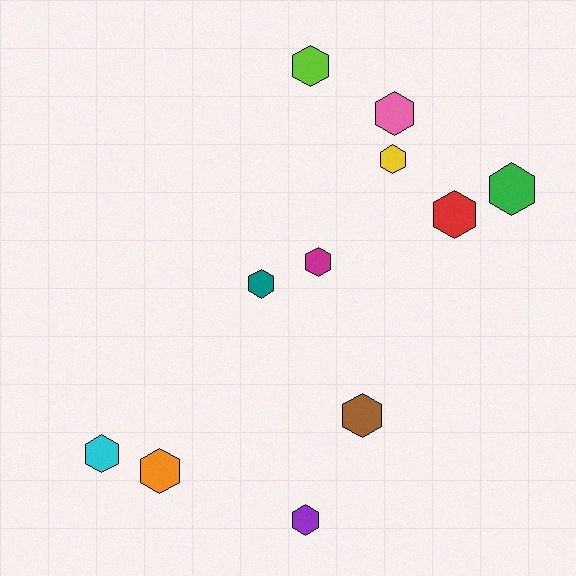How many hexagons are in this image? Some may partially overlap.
There are 11 hexagons.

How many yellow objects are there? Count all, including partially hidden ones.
There is 1 yellow object.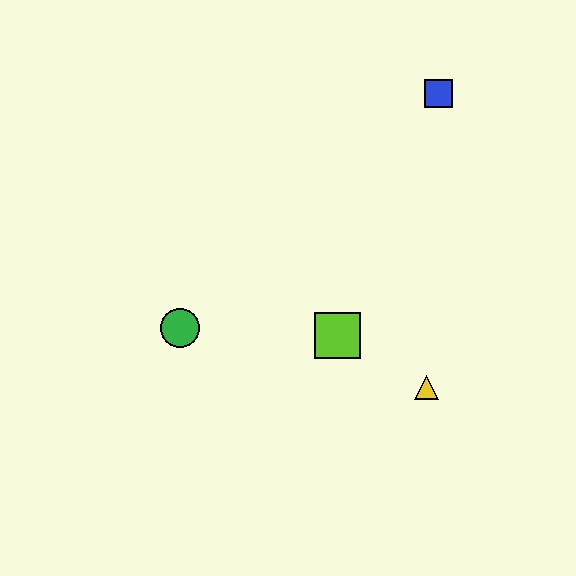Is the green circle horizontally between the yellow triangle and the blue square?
No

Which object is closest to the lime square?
The yellow triangle is closest to the lime square.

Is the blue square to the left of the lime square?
No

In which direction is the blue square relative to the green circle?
The blue square is to the right of the green circle.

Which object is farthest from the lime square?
The blue square is farthest from the lime square.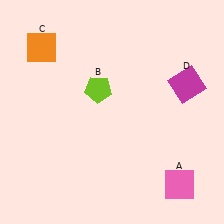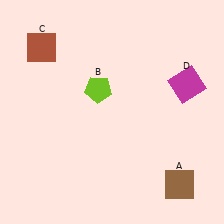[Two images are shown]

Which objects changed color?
A changed from pink to brown. C changed from orange to brown.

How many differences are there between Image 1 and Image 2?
There are 2 differences between the two images.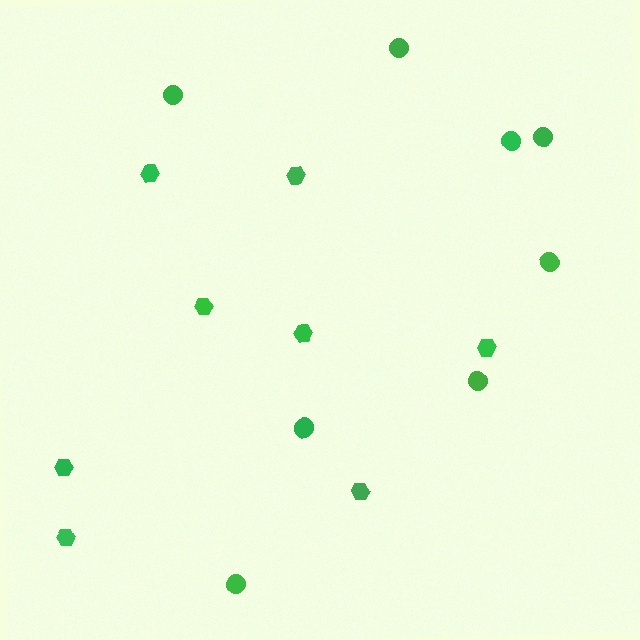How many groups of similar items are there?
There are 2 groups: one group of hexagons (8) and one group of circles (8).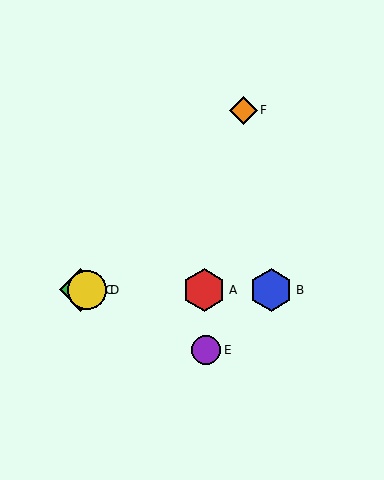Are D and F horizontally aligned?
No, D is at y≈290 and F is at y≈110.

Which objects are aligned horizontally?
Objects A, B, C, D are aligned horizontally.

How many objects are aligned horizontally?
4 objects (A, B, C, D) are aligned horizontally.